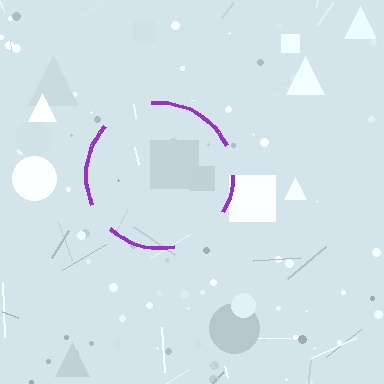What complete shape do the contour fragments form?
The contour fragments form a circle.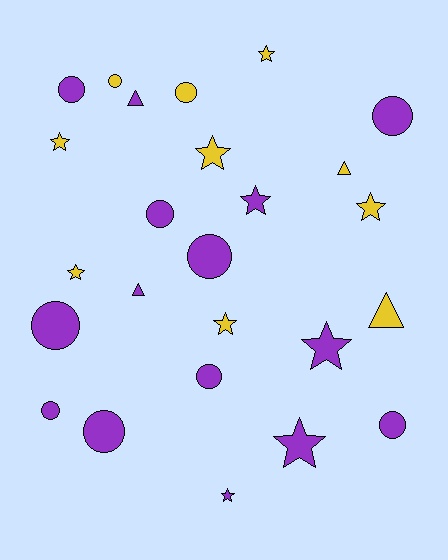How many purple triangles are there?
There are 2 purple triangles.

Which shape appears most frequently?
Circle, with 11 objects.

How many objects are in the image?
There are 25 objects.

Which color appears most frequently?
Purple, with 15 objects.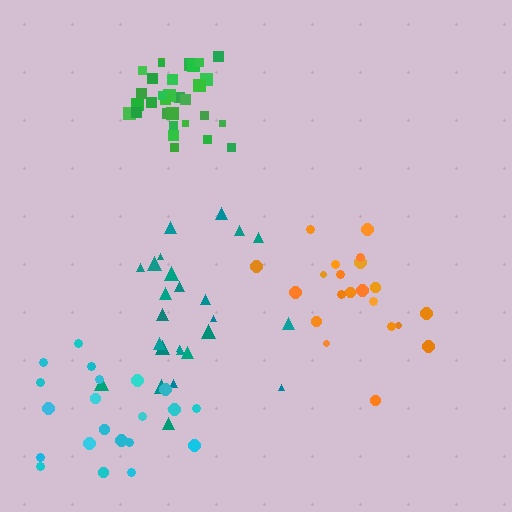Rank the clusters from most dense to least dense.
green, orange, teal, cyan.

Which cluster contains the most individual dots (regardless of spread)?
Green (31).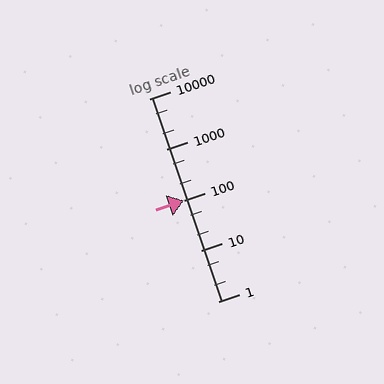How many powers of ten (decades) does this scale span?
The scale spans 4 decades, from 1 to 10000.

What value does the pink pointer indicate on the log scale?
The pointer indicates approximately 100.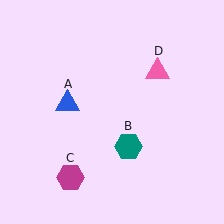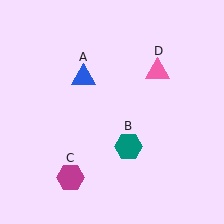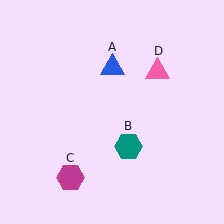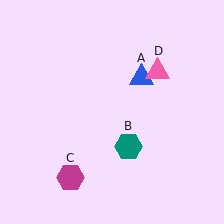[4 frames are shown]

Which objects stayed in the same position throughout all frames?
Teal hexagon (object B) and magenta hexagon (object C) and pink triangle (object D) remained stationary.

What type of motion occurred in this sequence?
The blue triangle (object A) rotated clockwise around the center of the scene.